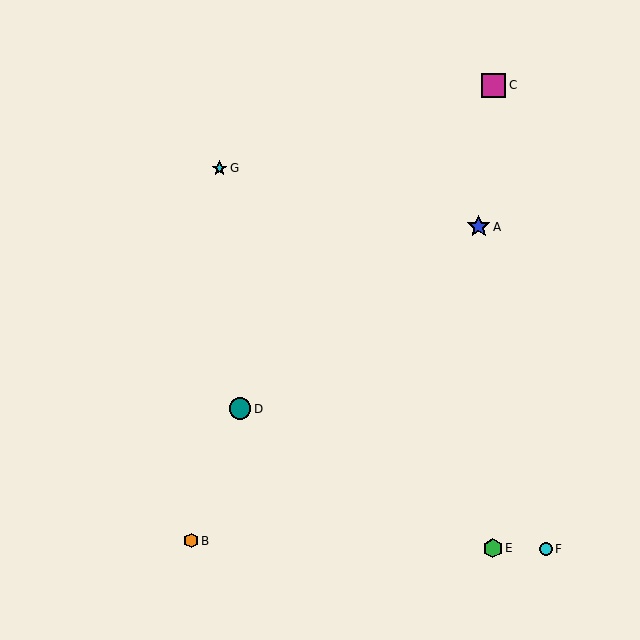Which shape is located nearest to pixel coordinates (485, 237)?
The blue star (labeled A) at (479, 227) is nearest to that location.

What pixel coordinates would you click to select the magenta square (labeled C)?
Click at (493, 85) to select the magenta square C.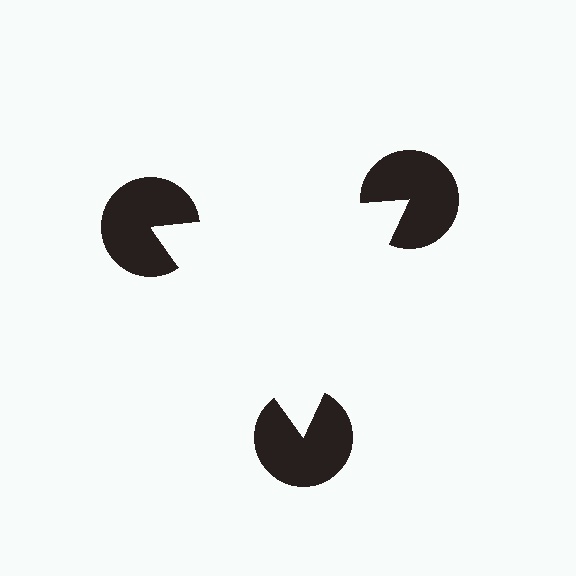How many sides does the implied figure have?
3 sides.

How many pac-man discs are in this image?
There are 3 — one at each vertex of the illusory triangle.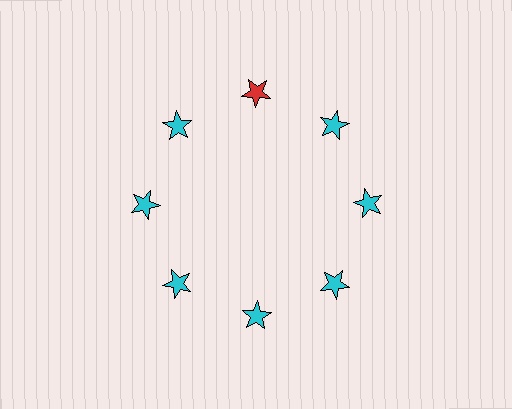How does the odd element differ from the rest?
It has a different color: red instead of cyan.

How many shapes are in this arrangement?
There are 8 shapes arranged in a ring pattern.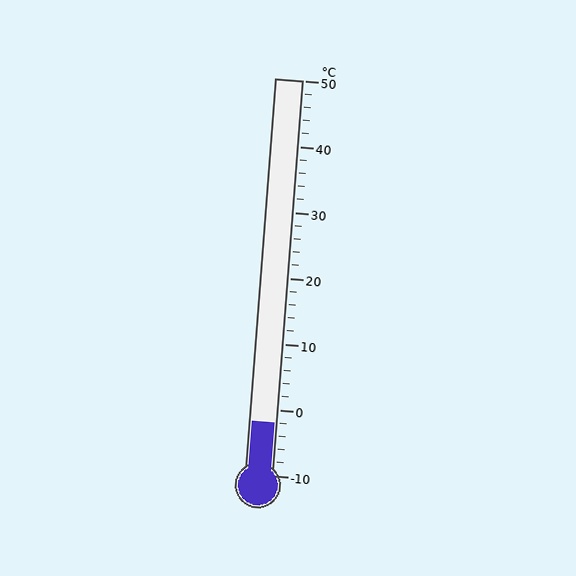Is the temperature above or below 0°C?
The temperature is below 0°C.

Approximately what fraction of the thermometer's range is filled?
The thermometer is filled to approximately 15% of its range.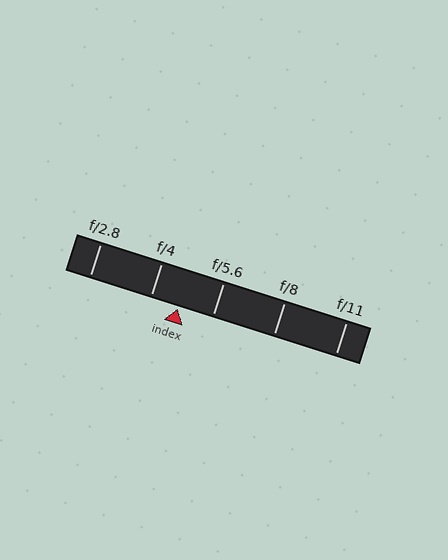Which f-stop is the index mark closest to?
The index mark is closest to f/4.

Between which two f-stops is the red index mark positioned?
The index mark is between f/4 and f/5.6.